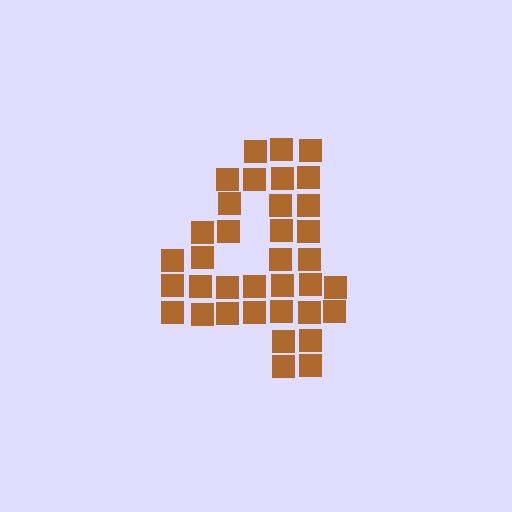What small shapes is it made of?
It is made of small squares.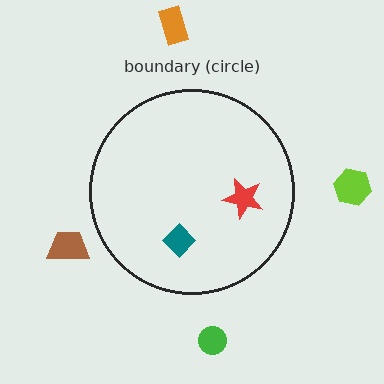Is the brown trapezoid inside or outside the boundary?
Outside.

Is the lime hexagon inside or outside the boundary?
Outside.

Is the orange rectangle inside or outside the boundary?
Outside.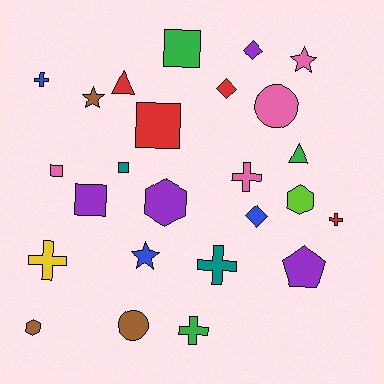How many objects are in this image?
There are 25 objects.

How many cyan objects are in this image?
There are no cyan objects.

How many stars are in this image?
There are 3 stars.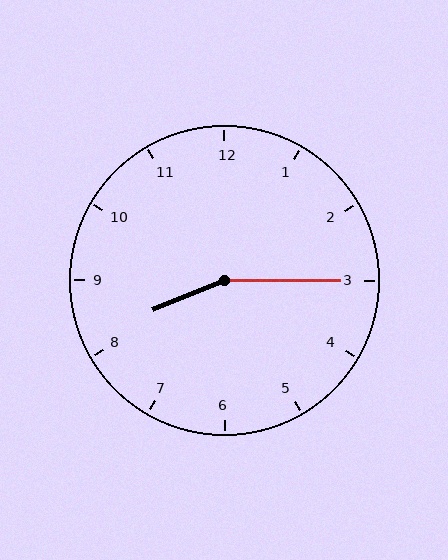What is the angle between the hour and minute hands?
Approximately 158 degrees.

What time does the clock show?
8:15.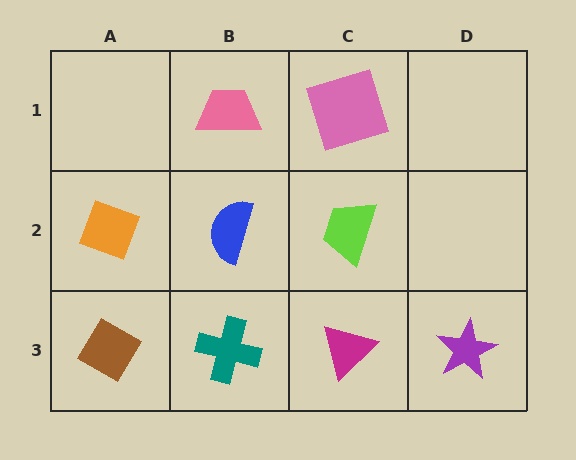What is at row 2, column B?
A blue semicircle.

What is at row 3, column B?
A teal cross.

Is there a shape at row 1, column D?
No, that cell is empty.